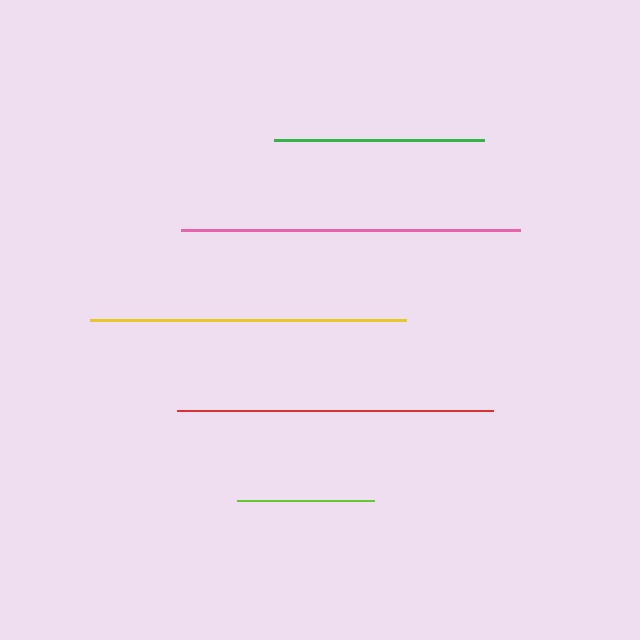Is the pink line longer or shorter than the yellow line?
The pink line is longer than the yellow line.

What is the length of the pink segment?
The pink segment is approximately 340 pixels long.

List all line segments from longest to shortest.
From longest to shortest: pink, yellow, red, green, lime.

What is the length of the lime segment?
The lime segment is approximately 137 pixels long.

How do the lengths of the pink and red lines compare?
The pink and red lines are approximately the same length.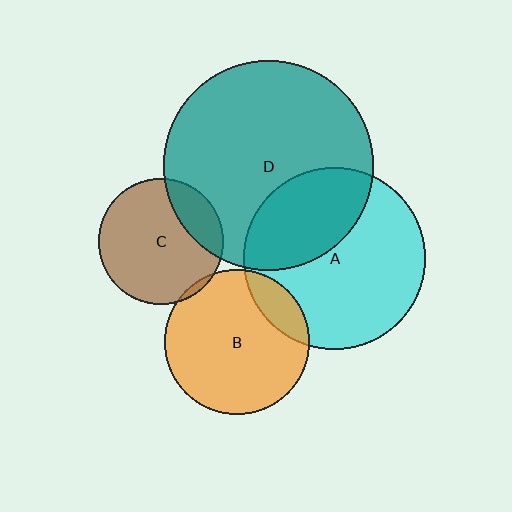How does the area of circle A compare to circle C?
Approximately 2.1 times.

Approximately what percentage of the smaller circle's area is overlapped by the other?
Approximately 20%.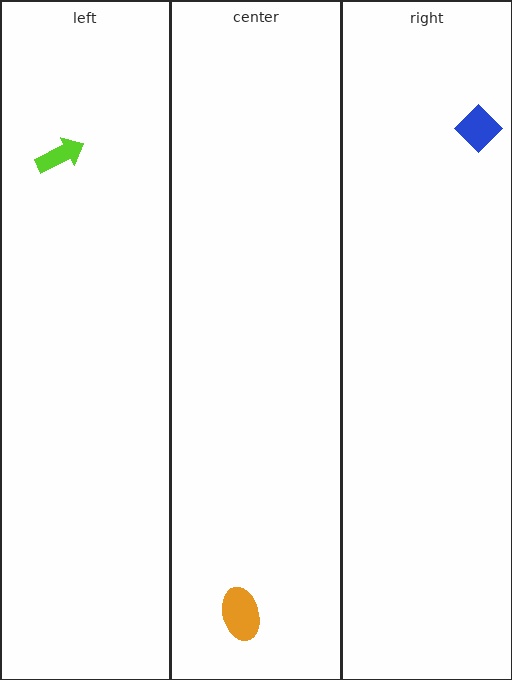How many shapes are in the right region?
1.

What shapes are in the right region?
The blue diamond.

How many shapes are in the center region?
1.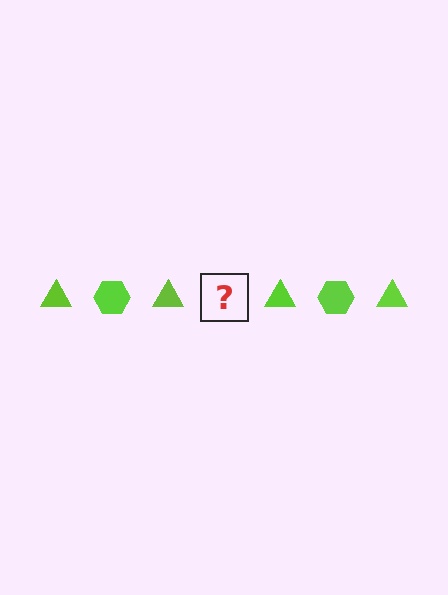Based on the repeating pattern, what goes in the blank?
The blank should be a lime hexagon.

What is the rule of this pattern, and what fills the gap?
The rule is that the pattern cycles through triangle, hexagon shapes in lime. The gap should be filled with a lime hexagon.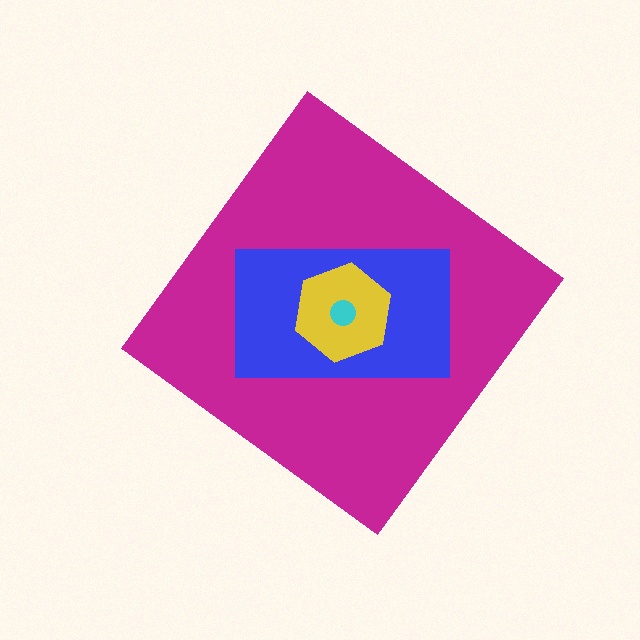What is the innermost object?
The cyan circle.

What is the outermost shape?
The magenta diamond.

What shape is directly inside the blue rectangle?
The yellow hexagon.